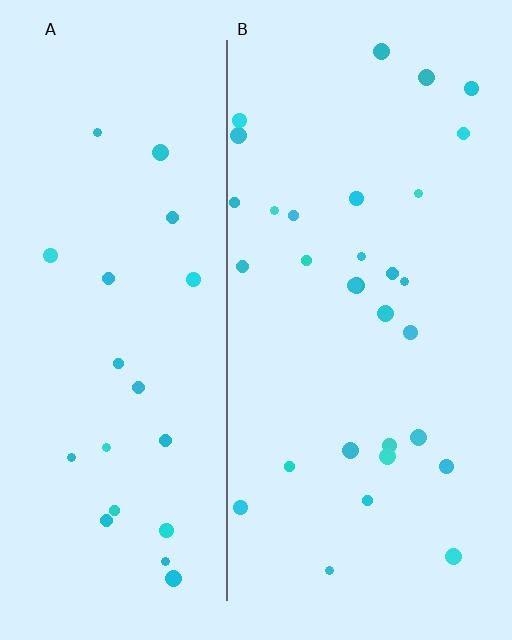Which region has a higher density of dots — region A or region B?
B (the right).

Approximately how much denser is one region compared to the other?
Approximately 1.4× — region B over region A.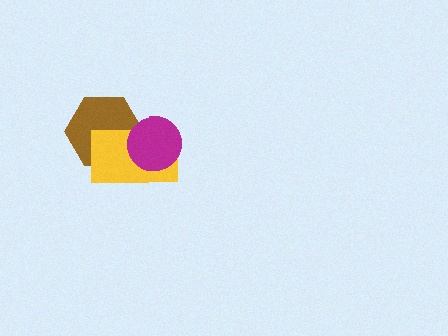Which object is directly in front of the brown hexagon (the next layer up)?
The yellow rectangle is directly in front of the brown hexagon.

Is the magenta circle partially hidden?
No, no other shape covers it.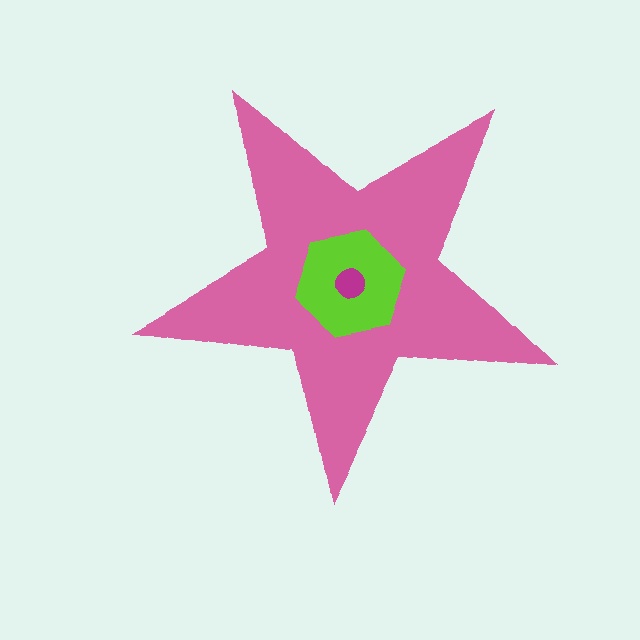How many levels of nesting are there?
3.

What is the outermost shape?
The pink star.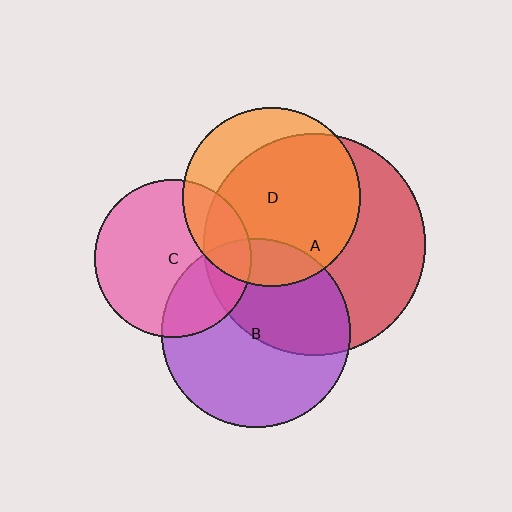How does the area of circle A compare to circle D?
Approximately 1.5 times.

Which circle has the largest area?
Circle A (red).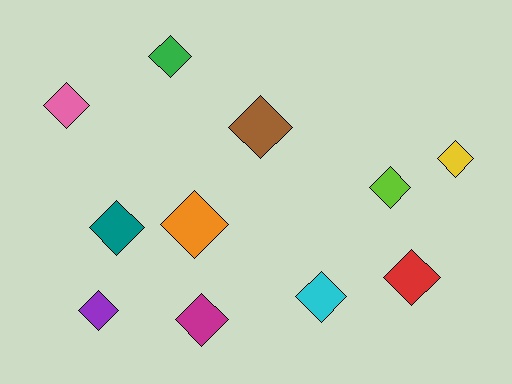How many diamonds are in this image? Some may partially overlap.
There are 11 diamonds.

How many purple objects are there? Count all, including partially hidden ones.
There is 1 purple object.